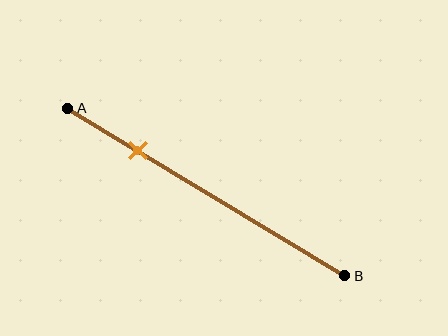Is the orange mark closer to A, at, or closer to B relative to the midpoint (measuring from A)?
The orange mark is closer to point A than the midpoint of segment AB.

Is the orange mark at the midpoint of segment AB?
No, the mark is at about 25% from A, not at the 50% midpoint.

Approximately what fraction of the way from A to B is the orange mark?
The orange mark is approximately 25% of the way from A to B.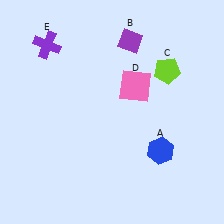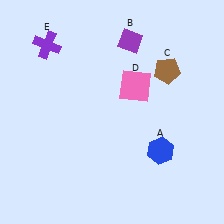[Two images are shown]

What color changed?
The pentagon (C) changed from lime in Image 1 to brown in Image 2.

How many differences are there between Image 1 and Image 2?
There is 1 difference between the two images.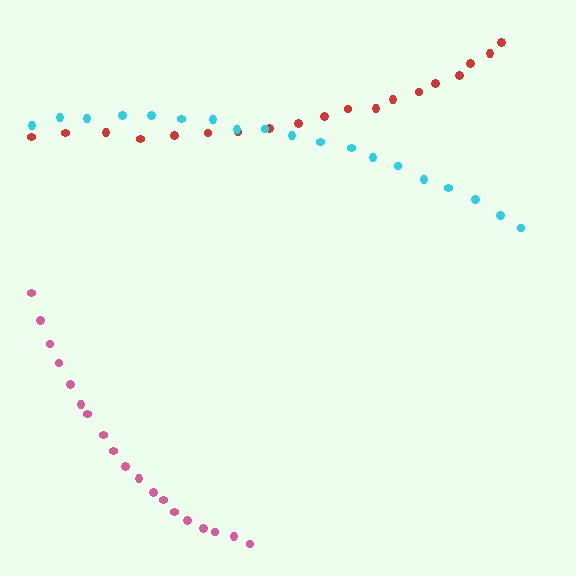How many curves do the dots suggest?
There are 3 distinct paths.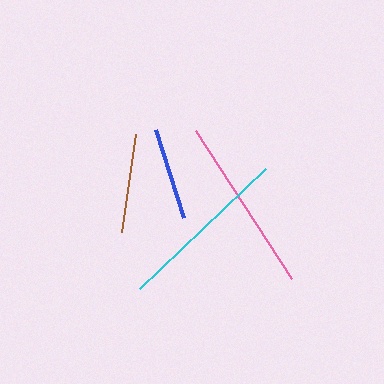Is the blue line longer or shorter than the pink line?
The pink line is longer than the blue line.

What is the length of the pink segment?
The pink segment is approximately 177 pixels long.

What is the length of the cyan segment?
The cyan segment is approximately 174 pixels long.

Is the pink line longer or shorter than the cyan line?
The pink line is longer than the cyan line.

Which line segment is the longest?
The pink line is the longest at approximately 177 pixels.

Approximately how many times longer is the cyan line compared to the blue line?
The cyan line is approximately 1.9 times the length of the blue line.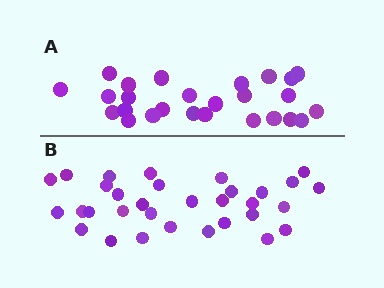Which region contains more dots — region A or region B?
Region B (the bottom region) has more dots.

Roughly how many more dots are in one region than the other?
Region B has about 6 more dots than region A.